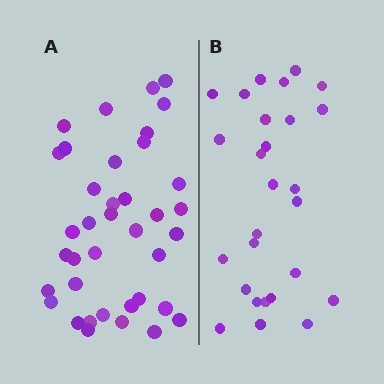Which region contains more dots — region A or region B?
Region A (the left region) has more dots.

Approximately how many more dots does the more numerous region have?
Region A has roughly 12 or so more dots than region B.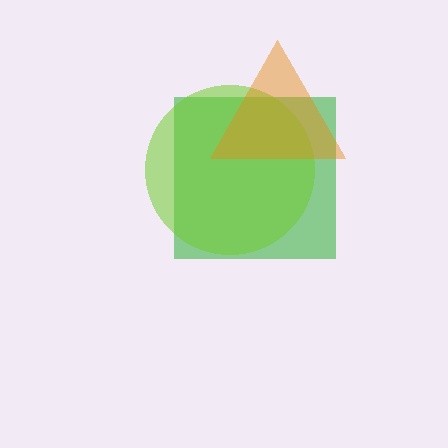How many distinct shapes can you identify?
There are 3 distinct shapes: a green square, a lime circle, an orange triangle.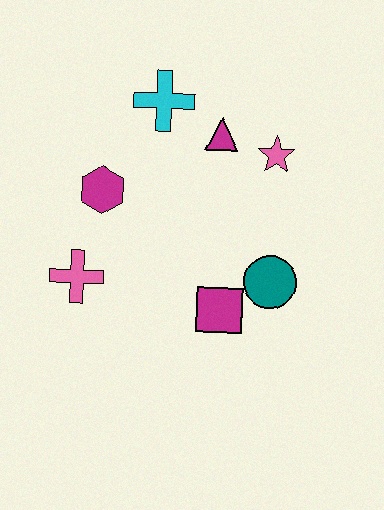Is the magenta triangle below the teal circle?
No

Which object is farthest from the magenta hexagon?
The teal circle is farthest from the magenta hexagon.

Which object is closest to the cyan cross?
The magenta triangle is closest to the cyan cross.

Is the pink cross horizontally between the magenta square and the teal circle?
No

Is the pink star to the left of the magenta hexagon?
No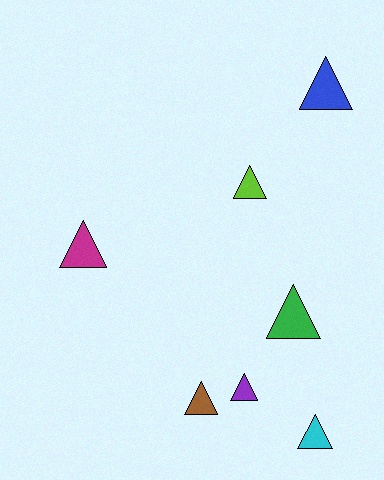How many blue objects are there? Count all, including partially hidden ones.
There is 1 blue object.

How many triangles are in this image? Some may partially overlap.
There are 7 triangles.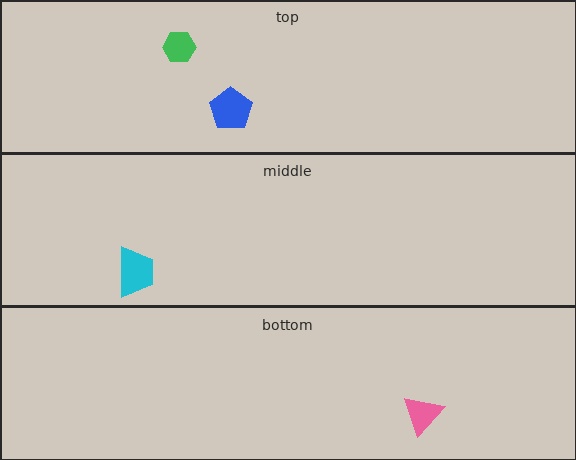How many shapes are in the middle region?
1.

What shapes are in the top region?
The blue pentagon, the green hexagon.